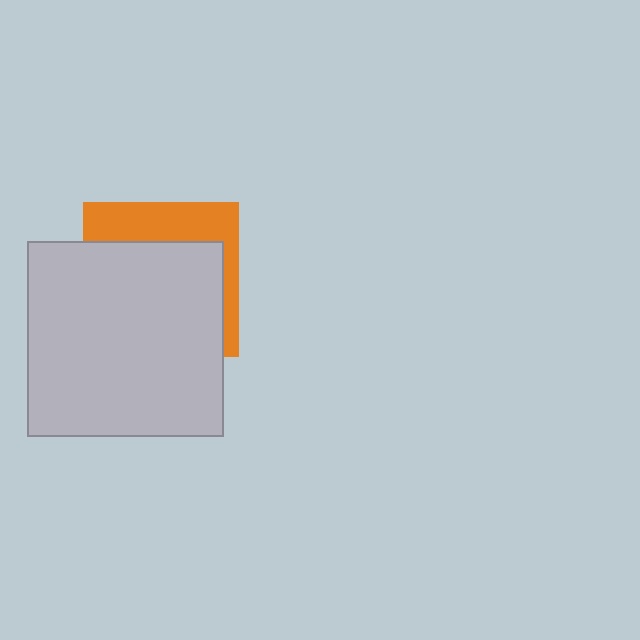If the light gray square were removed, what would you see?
You would see the complete orange square.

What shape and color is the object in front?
The object in front is a light gray square.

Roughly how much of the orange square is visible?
A small part of it is visible (roughly 33%).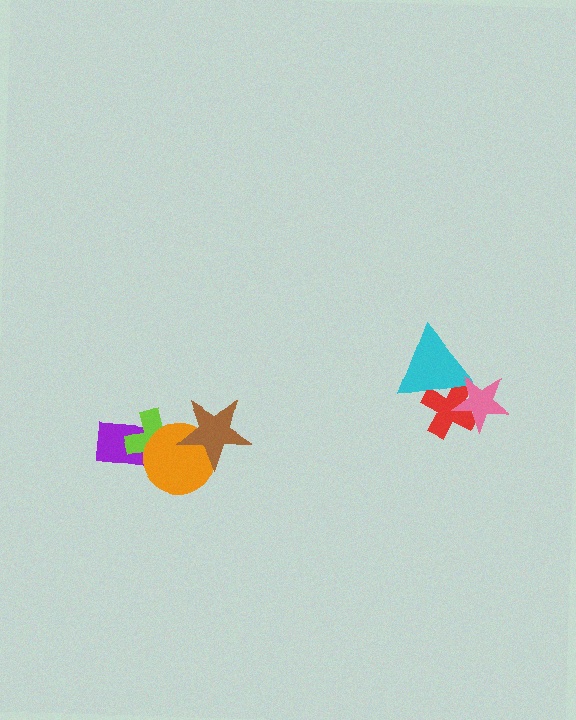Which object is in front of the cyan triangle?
The pink star is in front of the cyan triangle.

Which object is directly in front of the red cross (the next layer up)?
The cyan triangle is directly in front of the red cross.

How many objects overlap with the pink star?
2 objects overlap with the pink star.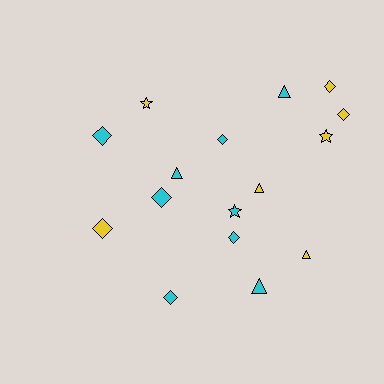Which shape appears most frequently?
Diamond, with 8 objects.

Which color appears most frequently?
Cyan, with 9 objects.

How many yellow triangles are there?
There are 2 yellow triangles.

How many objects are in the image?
There are 16 objects.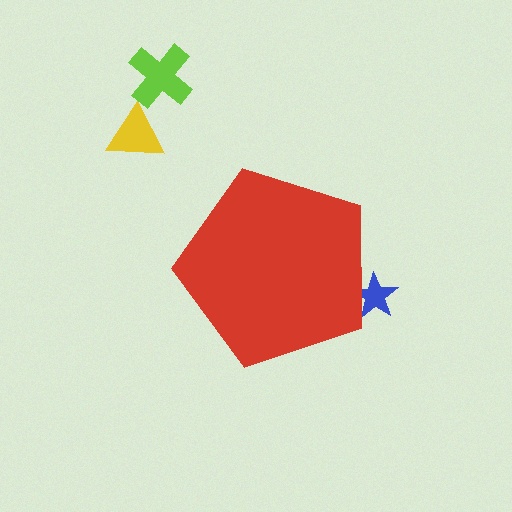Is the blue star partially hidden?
Yes, the blue star is partially hidden behind the red pentagon.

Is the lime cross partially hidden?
No, the lime cross is fully visible.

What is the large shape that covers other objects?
A red pentagon.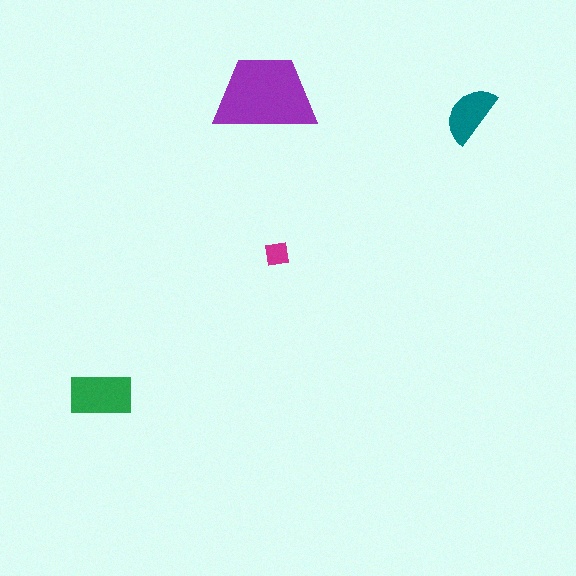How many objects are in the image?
There are 4 objects in the image.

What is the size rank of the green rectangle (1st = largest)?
2nd.